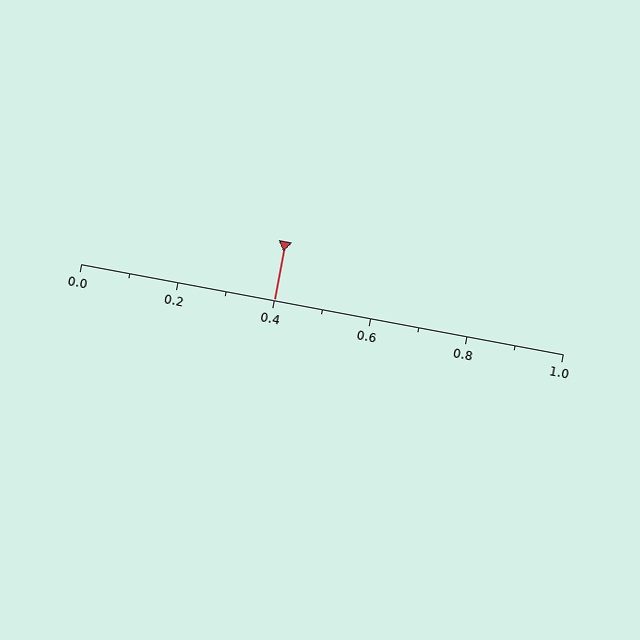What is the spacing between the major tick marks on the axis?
The major ticks are spaced 0.2 apart.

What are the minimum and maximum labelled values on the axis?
The axis runs from 0.0 to 1.0.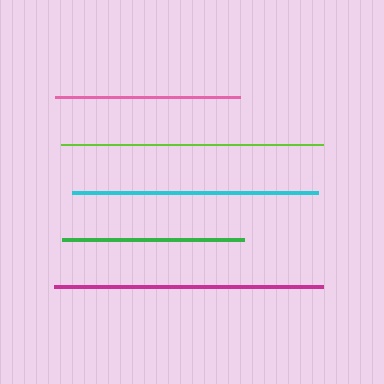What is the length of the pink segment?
The pink segment is approximately 185 pixels long.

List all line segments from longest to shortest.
From longest to shortest: magenta, lime, cyan, pink, green.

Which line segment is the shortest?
The green line is the shortest at approximately 182 pixels.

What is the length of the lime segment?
The lime segment is approximately 262 pixels long.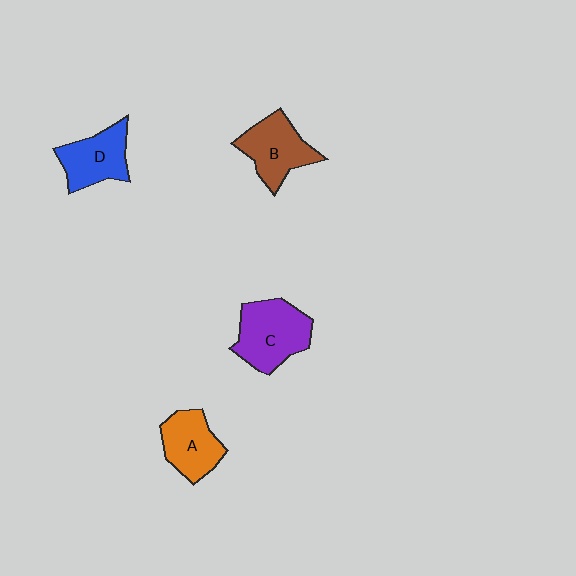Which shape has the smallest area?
Shape A (orange).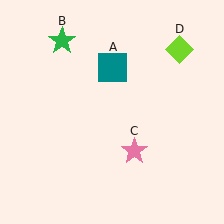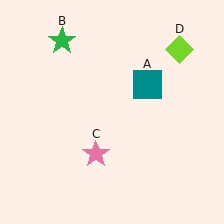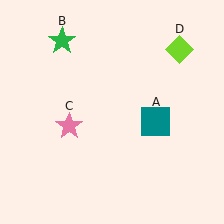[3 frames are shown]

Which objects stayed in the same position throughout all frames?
Green star (object B) and lime diamond (object D) remained stationary.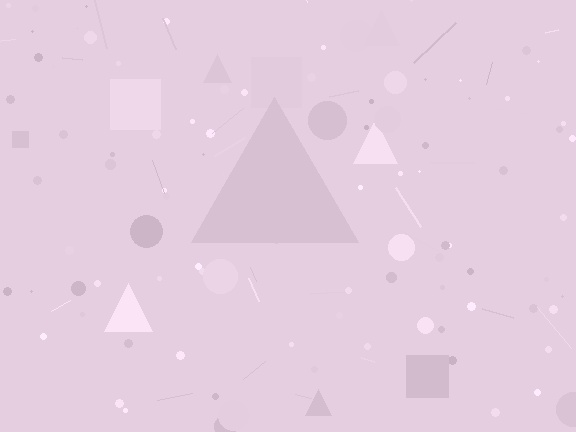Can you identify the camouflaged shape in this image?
The camouflaged shape is a triangle.